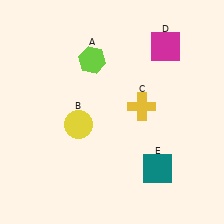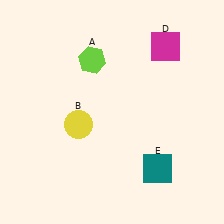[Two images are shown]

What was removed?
The yellow cross (C) was removed in Image 2.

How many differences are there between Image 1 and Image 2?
There is 1 difference between the two images.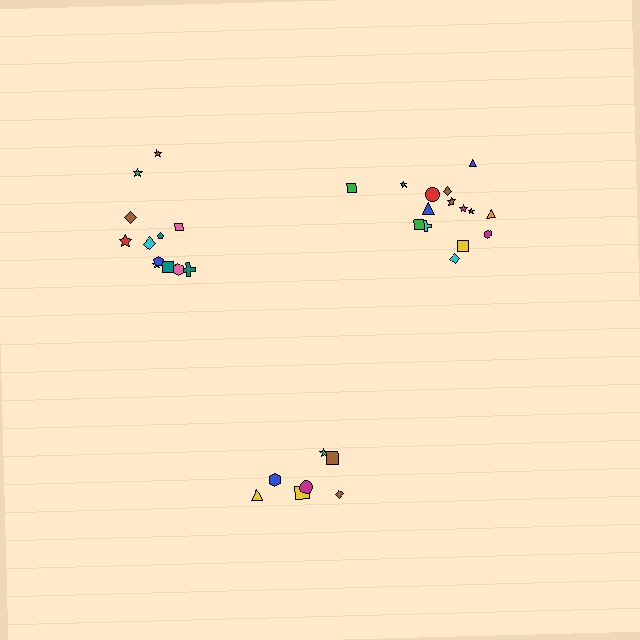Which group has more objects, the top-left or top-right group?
The top-right group.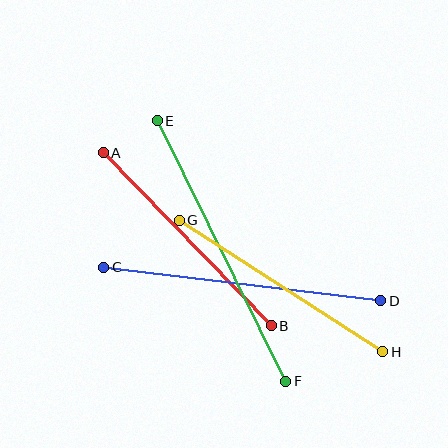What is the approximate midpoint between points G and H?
The midpoint is at approximately (281, 286) pixels.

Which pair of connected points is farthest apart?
Points E and F are farthest apart.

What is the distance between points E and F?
The distance is approximately 290 pixels.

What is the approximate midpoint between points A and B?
The midpoint is at approximately (187, 239) pixels.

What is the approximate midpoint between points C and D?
The midpoint is at approximately (242, 284) pixels.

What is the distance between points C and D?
The distance is approximately 279 pixels.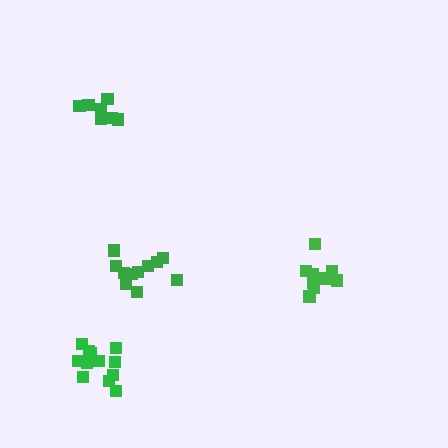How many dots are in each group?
Group 1: 8 dots, Group 2: 13 dots, Group 3: 10 dots, Group 4: 11 dots (42 total).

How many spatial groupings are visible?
There are 4 spatial groupings.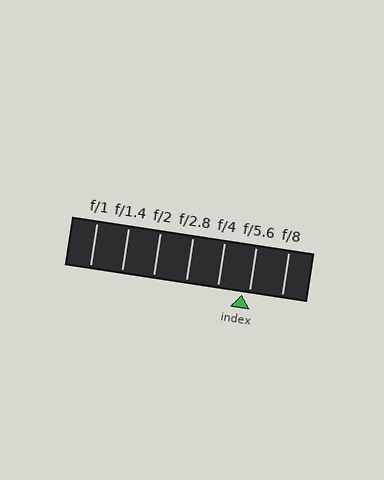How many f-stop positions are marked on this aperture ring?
There are 7 f-stop positions marked.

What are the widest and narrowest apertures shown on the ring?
The widest aperture shown is f/1 and the narrowest is f/8.